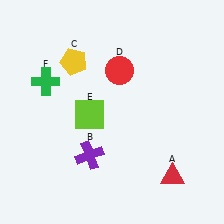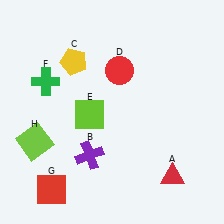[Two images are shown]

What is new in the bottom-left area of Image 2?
A lime square (H) was added in the bottom-left area of Image 2.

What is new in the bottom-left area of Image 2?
A red square (G) was added in the bottom-left area of Image 2.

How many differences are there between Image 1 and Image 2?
There are 2 differences between the two images.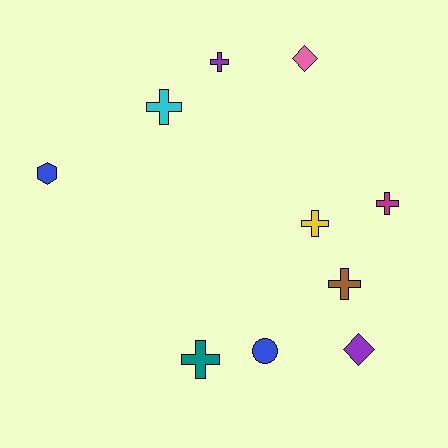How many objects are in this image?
There are 10 objects.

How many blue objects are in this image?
There are 2 blue objects.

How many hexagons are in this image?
There is 1 hexagon.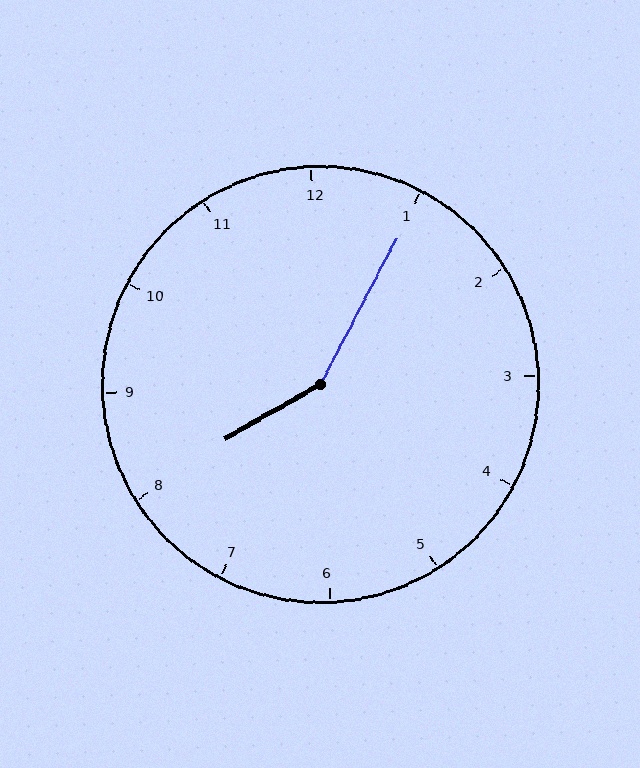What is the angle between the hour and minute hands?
Approximately 148 degrees.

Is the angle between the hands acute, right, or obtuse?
It is obtuse.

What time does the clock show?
8:05.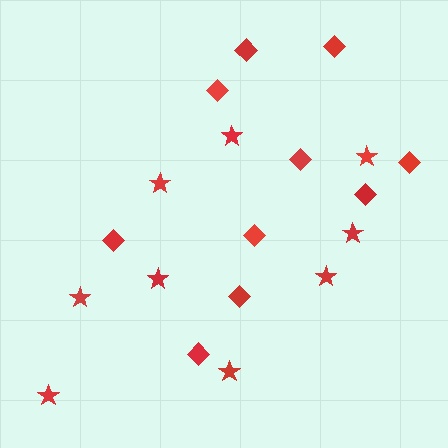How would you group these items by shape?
There are 2 groups: one group of diamonds (10) and one group of stars (9).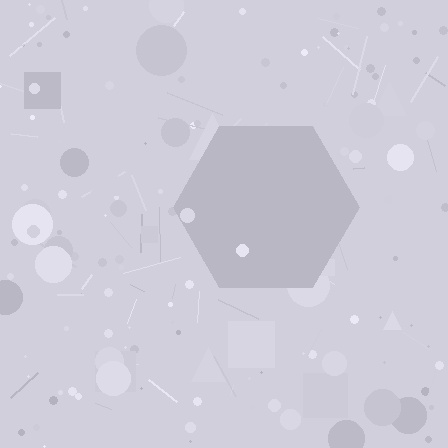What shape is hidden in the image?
A hexagon is hidden in the image.